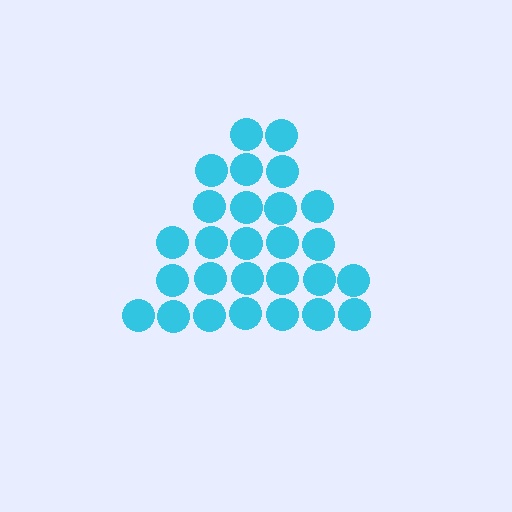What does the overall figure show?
The overall figure shows a triangle.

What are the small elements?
The small elements are circles.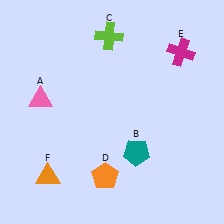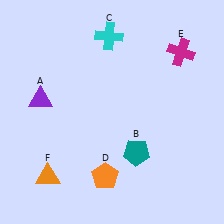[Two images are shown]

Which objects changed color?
A changed from pink to purple. C changed from lime to cyan.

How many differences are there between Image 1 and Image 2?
There are 2 differences between the two images.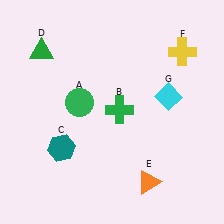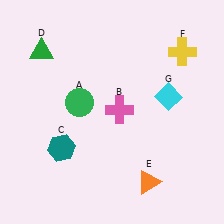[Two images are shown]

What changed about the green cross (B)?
In Image 1, B is green. In Image 2, it changed to pink.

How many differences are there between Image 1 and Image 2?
There is 1 difference between the two images.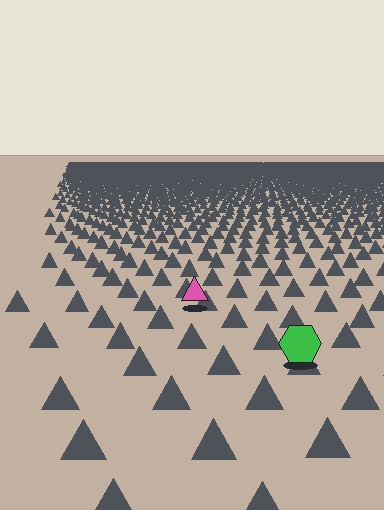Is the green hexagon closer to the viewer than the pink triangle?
Yes. The green hexagon is closer — you can tell from the texture gradient: the ground texture is coarser near it.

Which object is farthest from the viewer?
The pink triangle is farthest from the viewer. It appears smaller and the ground texture around it is denser.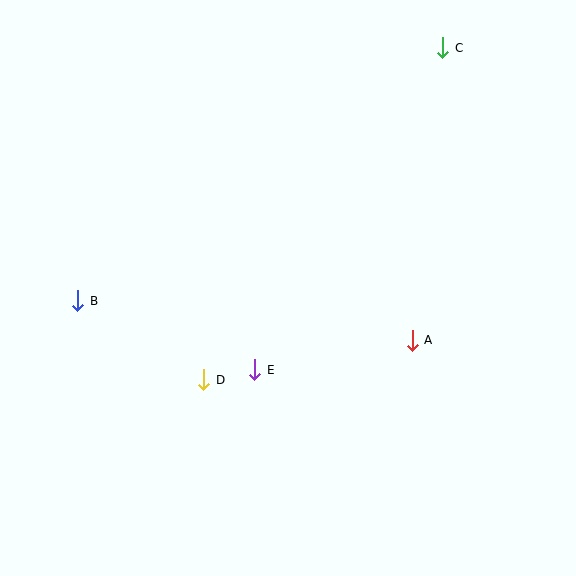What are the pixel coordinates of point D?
Point D is at (204, 380).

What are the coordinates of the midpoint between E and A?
The midpoint between E and A is at (333, 355).